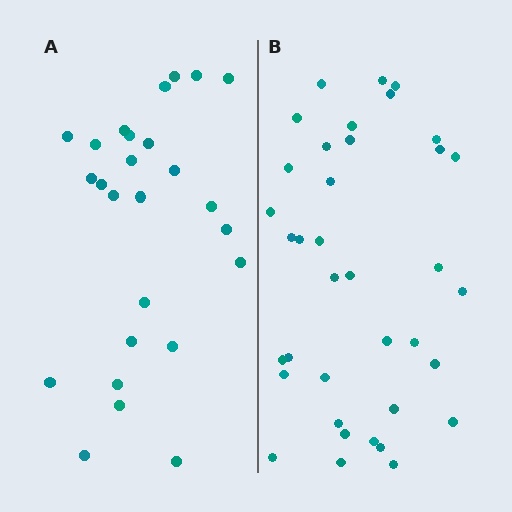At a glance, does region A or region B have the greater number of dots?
Region B (the right region) has more dots.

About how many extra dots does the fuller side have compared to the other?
Region B has roughly 12 or so more dots than region A.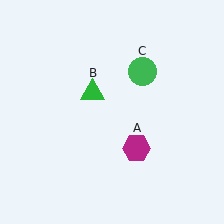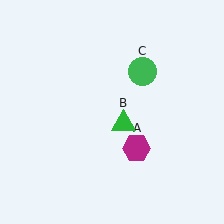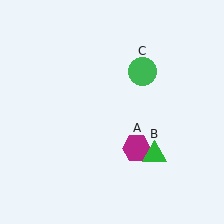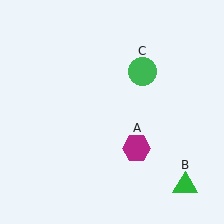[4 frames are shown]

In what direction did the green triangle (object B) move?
The green triangle (object B) moved down and to the right.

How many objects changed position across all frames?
1 object changed position: green triangle (object B).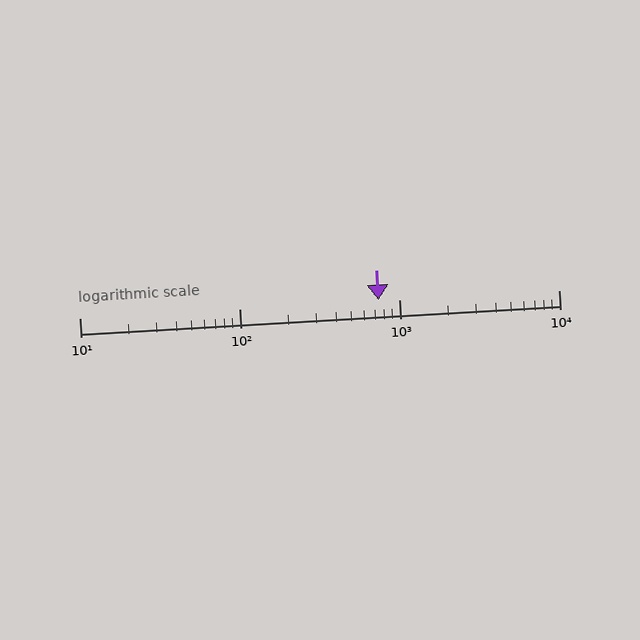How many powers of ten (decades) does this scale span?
The scale spans 3 decades, from 10 to 10000.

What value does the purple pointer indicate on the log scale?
The pointer indicates approximately 740.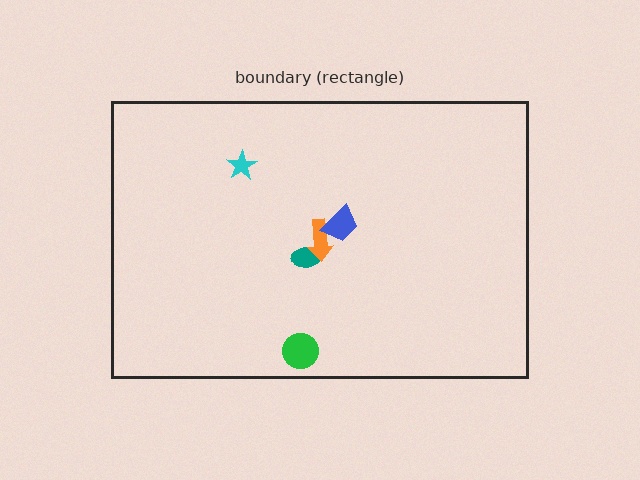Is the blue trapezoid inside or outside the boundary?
Inside.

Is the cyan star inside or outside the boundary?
Inside.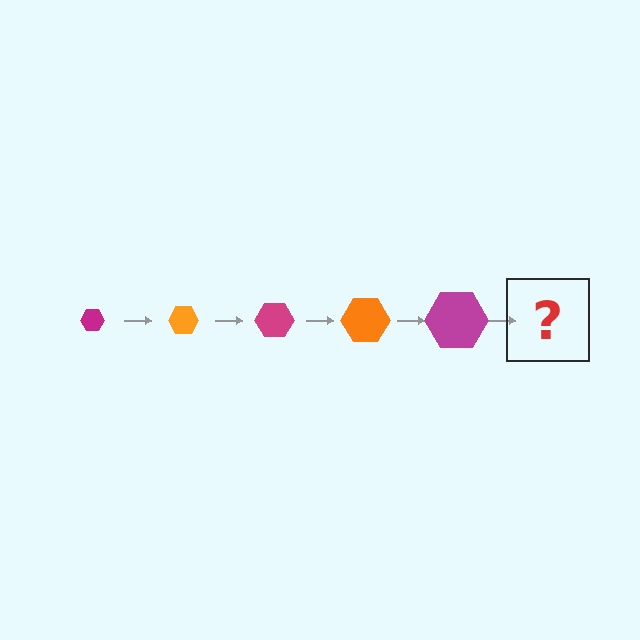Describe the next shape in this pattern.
It should be an orange hexagon, larger than the previous one.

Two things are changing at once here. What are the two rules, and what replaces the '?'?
The two rules are that the hexagon grows larger each step and the color cycles through magenta and orange. The '?' should be an orange hexagon, larger than the previous one.